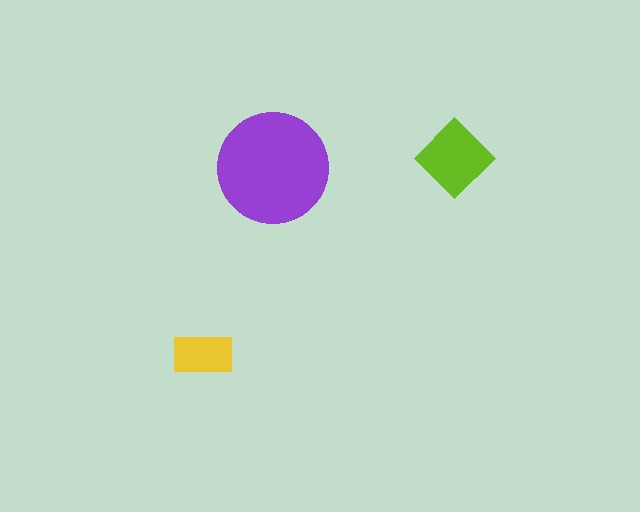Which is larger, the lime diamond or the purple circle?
The purple circle.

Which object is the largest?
The purple circle.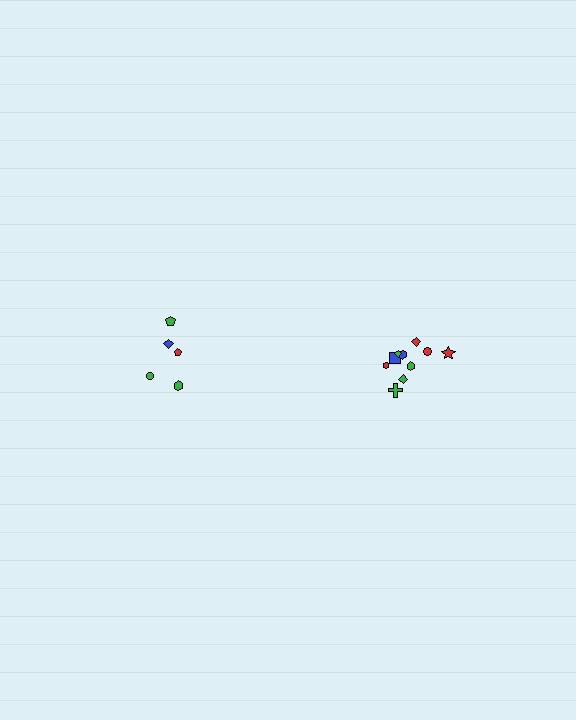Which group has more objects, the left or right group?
The right group.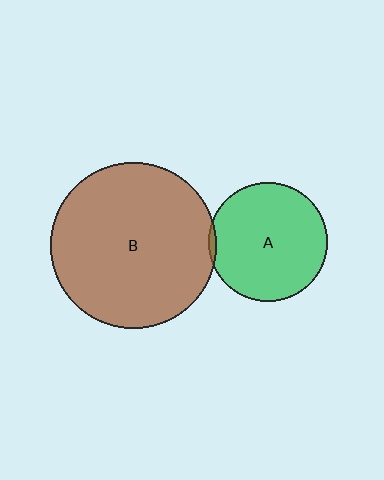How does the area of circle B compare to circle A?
Approximately 2.0 times.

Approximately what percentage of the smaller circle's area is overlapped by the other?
Approximately 5%.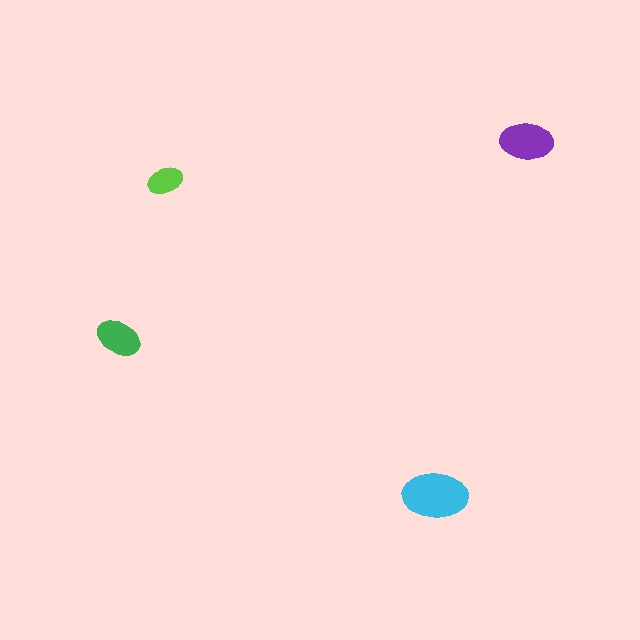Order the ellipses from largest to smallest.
the cyan one, the purple one, the green one, the lime one.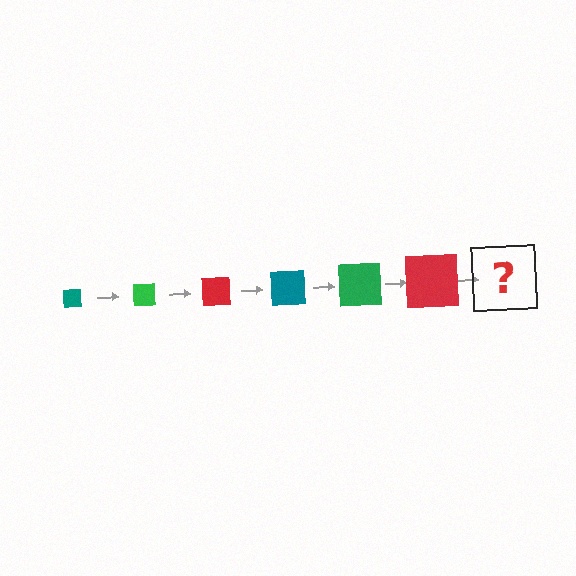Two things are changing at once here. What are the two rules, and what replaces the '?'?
The two rules are that the square grows larger each step and the color cycles through teal, green, and red. The '?' should be a teal square, larger than the previous one.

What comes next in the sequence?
The next element should be a teal square, larger than the previous one.